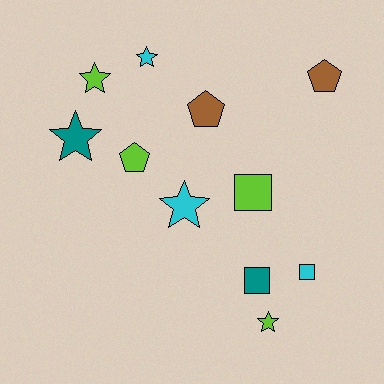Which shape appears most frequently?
Star, with 5 objects.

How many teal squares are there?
There is 1 teal square.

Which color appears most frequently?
Lime, with 4 objects.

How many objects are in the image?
There are 11 objects.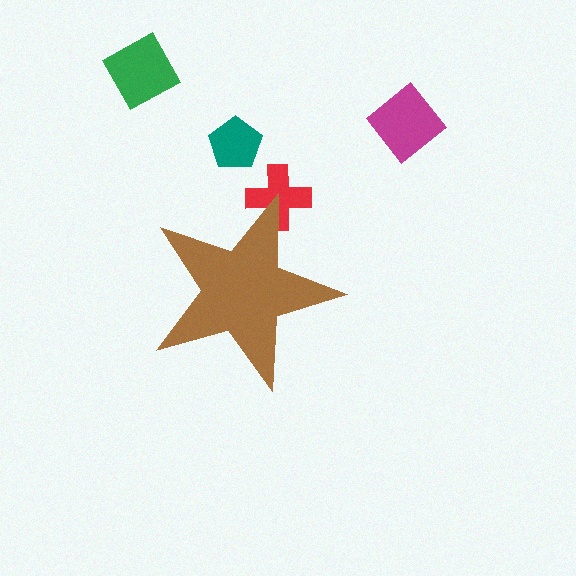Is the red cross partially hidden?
Yes, the red cross is partially hidden behind the brown star.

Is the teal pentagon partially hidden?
No, the teal pentagon is fully visible.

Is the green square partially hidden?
No, the green square is fully visible.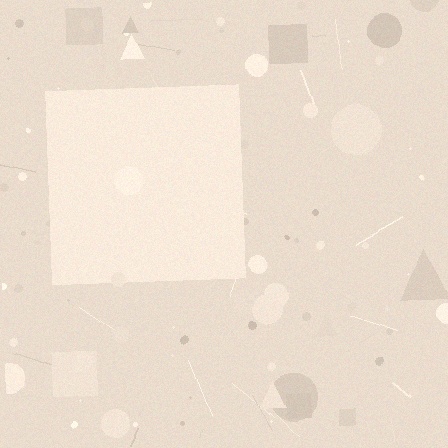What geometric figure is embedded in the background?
A square is embedded in the background.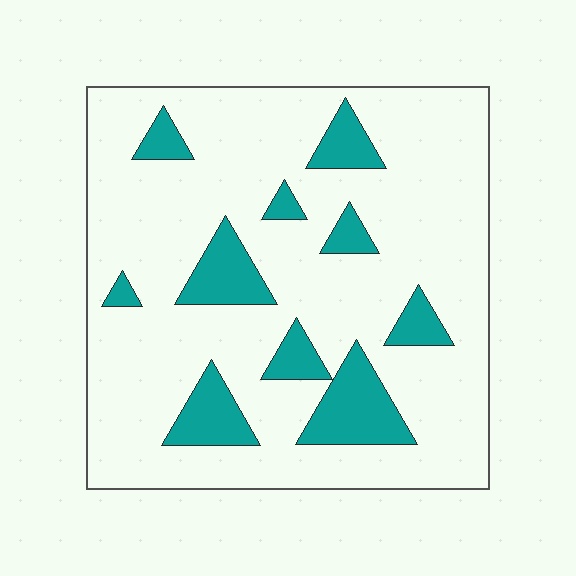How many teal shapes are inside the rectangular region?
10.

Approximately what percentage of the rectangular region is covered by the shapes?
Approximately 15%.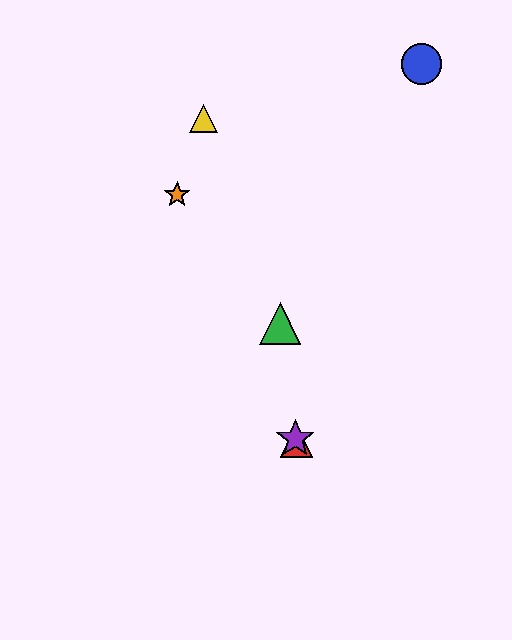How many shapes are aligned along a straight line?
3 shapes (the red triangle, the purple star, the orange star) are aligned along a straight line.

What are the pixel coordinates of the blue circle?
The blue circle is at (421, 64).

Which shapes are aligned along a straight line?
The red triangle, the purple star, the orange star are aligned along a straight line.